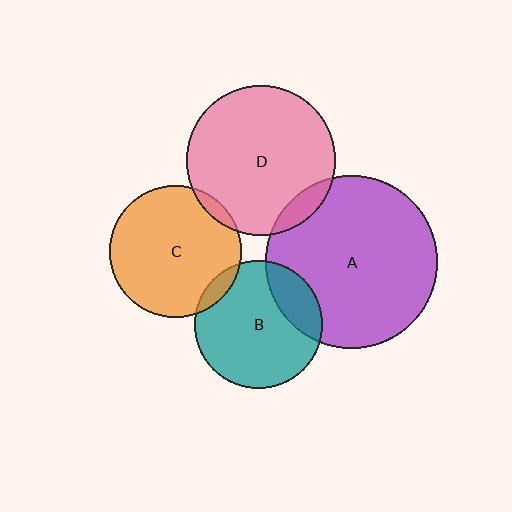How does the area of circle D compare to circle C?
Approximately 1.3 times.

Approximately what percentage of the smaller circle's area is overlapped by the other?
Approximately 5%.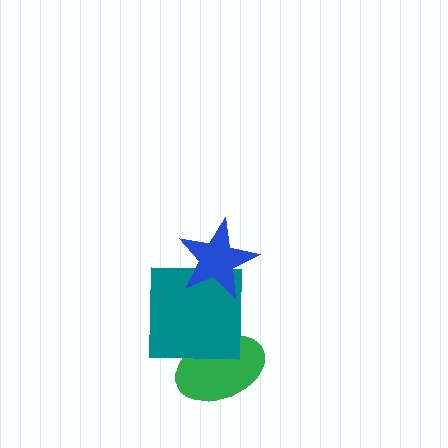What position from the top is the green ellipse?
The green ellipse is 3rd from the top.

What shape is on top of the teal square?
The blue star is on top of the teal square.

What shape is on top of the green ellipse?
The teal square is on top of the green ellipse.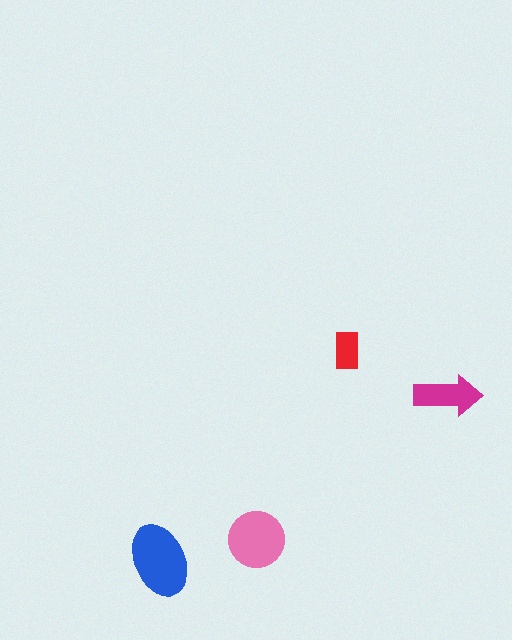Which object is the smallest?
The red rectangle.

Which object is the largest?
The blue ellipse.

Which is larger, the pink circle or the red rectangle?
The pink circle.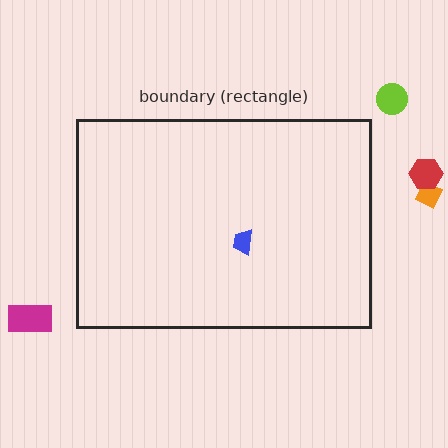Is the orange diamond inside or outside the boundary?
Outside.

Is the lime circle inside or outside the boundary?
Outside.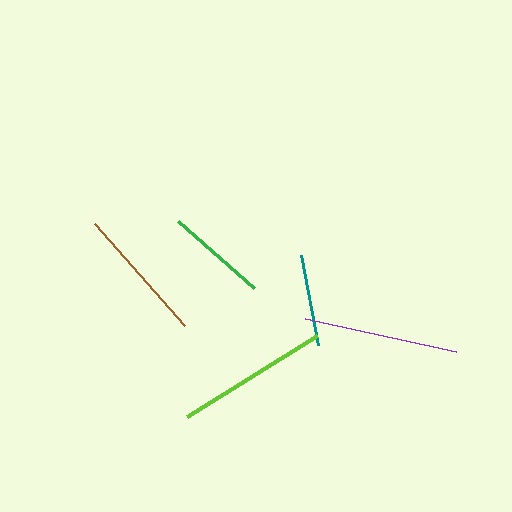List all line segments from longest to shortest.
From longest to shortest: purple, lime, brown, green, teal.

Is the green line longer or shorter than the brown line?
The brown line is longer than the green line.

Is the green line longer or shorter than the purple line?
The purple line is longer than the green line.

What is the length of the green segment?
The green segment is approximately 102 pixels long.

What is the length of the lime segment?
The lime segment is approximately 153 pixels long.